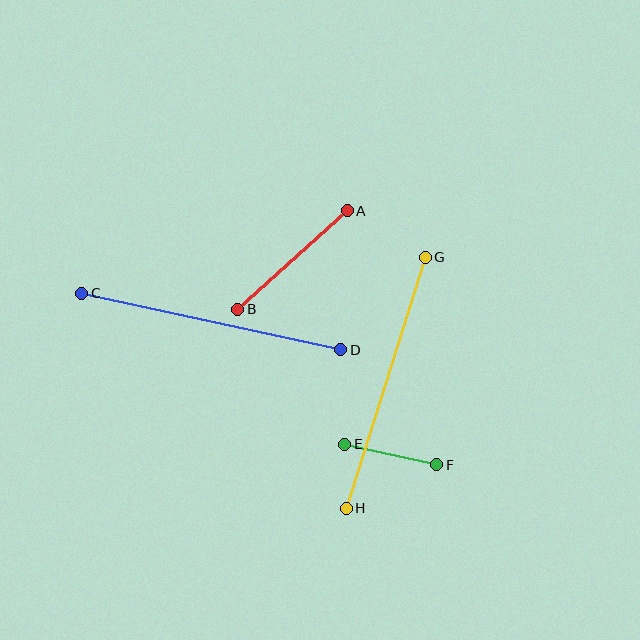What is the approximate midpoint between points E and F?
The midpoint is at approximately (391, 454) pixels.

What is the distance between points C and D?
The distance is approximately 265 pixels.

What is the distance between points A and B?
The distance is approximately 147 pixels.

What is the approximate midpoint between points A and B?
The midpoint is at approximately (293, 260) pixels.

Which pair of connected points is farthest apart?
Points C and D are farthest apart.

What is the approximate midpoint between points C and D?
The midpoint is at approximately (211, 322) pixels.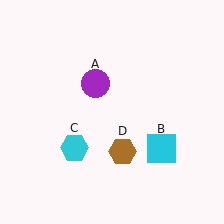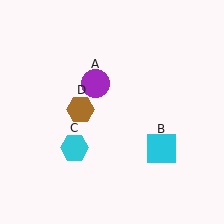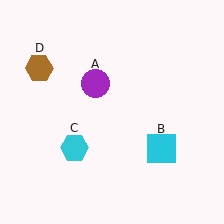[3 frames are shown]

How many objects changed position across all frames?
1 object changed position: brown hexagon (object D).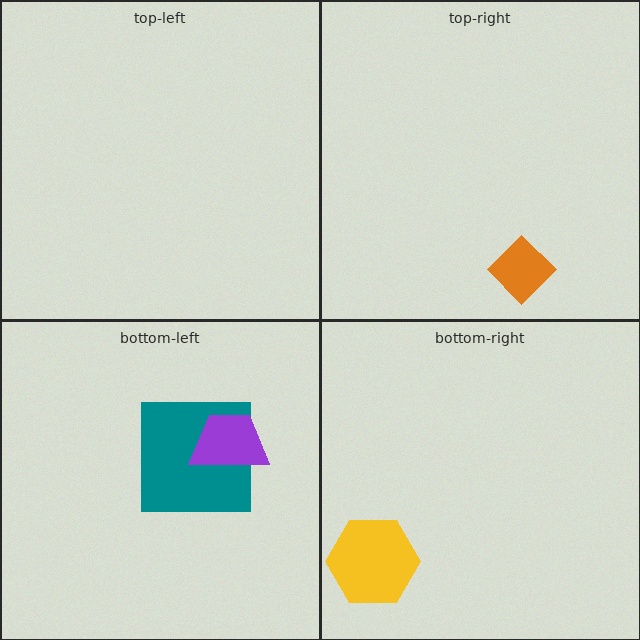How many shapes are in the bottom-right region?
1.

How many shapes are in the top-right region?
1.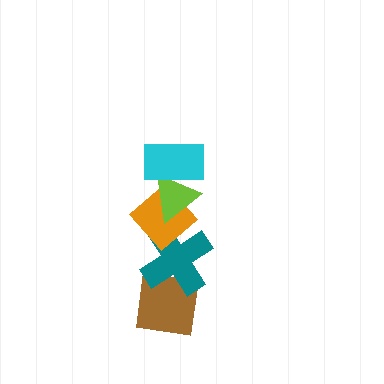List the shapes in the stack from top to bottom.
From top to bottom: the cyan rectangle, the lime triangle, the orange diamond, the teal cross, the brown square.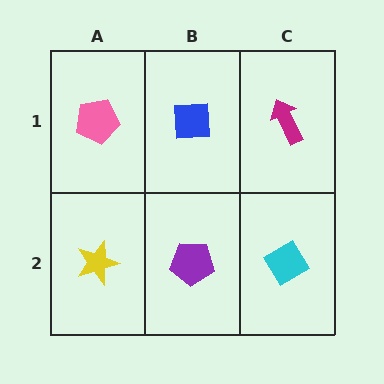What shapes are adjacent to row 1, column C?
A cyan diamond (row 2, column C), a blue square (row 1, column B).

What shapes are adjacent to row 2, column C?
A magenta arrow (row 1, column C), a purple pentagon (row 2, column B).